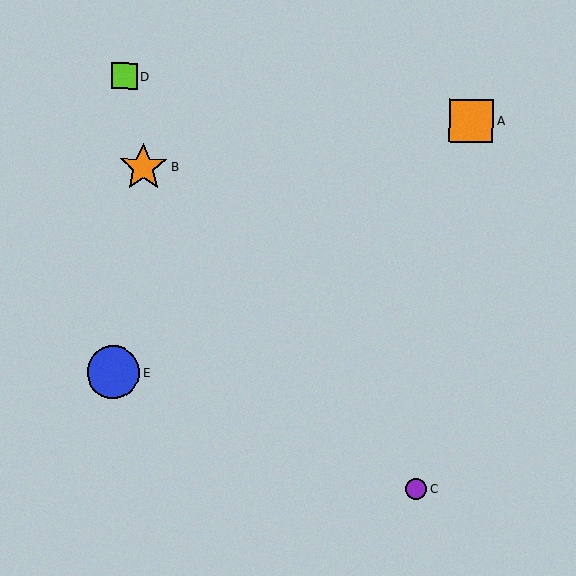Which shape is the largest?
The blue circle (labeled E) is the largest.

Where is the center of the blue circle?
The center of the blue circle is at (113, 372).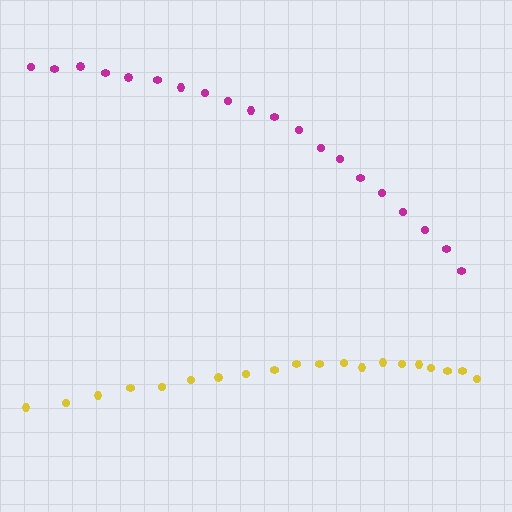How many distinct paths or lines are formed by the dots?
There are 2 distinct paths.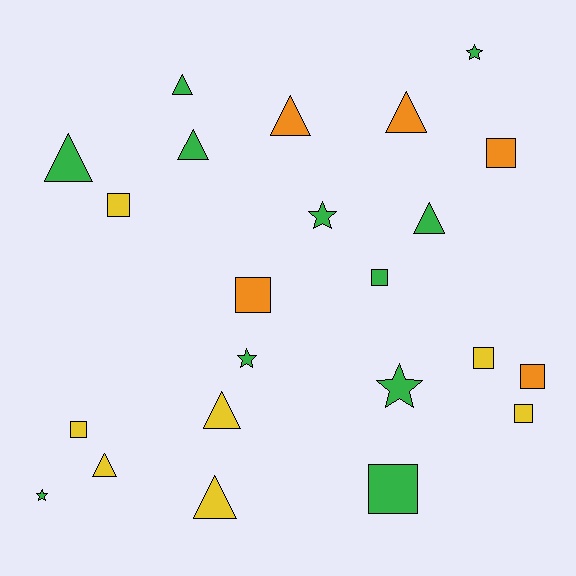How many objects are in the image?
There are 23 objects.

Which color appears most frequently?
Green, with 11 objects.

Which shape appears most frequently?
Triangle, with 9 objects.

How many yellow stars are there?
There are no yellow stars.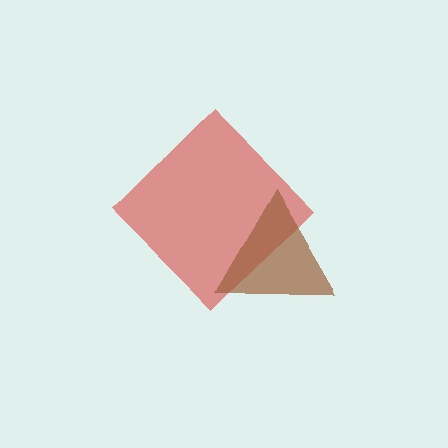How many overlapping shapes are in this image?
There are 2 overlapping shapes in the image.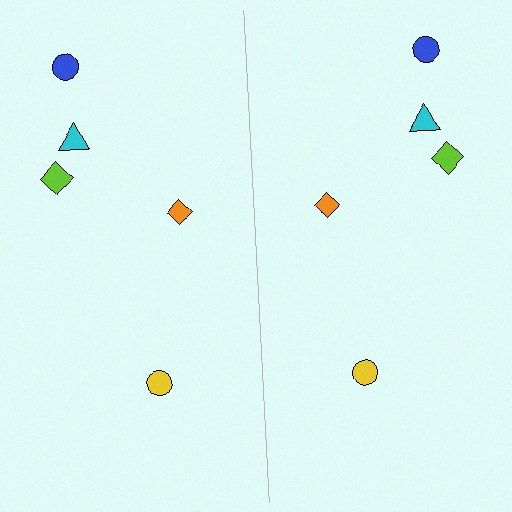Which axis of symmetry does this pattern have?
The pattern has a vertical axis of symmetry running through the center of the image.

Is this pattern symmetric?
Yes, this pattern has bilateral (reflection) symmetry.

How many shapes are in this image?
There are 10 shapes in this image.